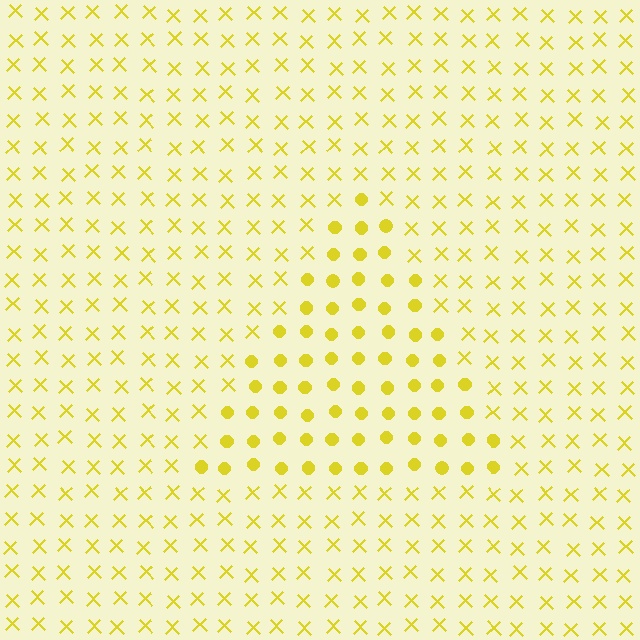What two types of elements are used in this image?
The image uses circles inside the triangle region and X marks outside it.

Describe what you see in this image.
The image is filled with small yellow elements arranged in a uniform grid. A triangle-shaped region contains circles, while the surrounding area contains X marks. The boundary is defined purely by the change in element shape.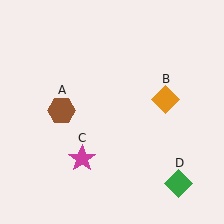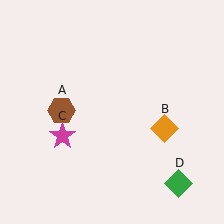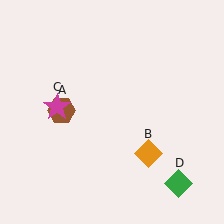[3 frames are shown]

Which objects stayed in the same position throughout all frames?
Brown hexagon (object A) and green diamond (object D) remained stationary.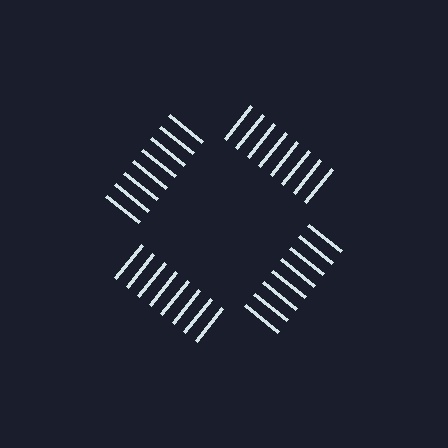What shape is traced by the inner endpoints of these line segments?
An illusory square — the line segments terminate on its edges but no continuous stroke is drawn.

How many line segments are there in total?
32 — 8 along each of the 4 edges.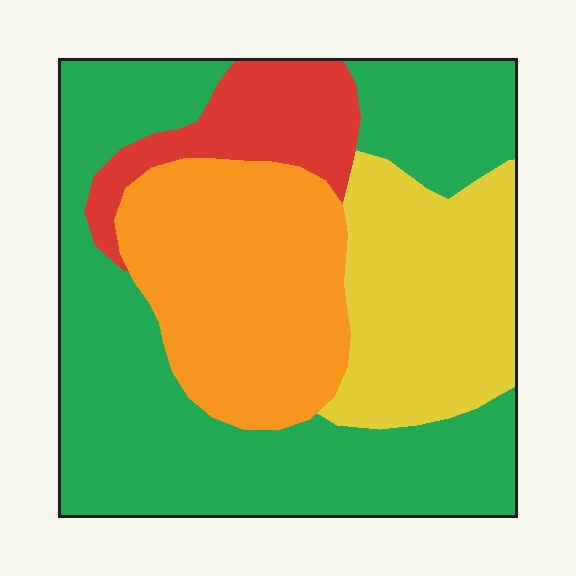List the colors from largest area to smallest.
From largest to smallest: green, orange, yellow, red.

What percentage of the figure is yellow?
Yellow takes up about one fifth (1/5) of the figure.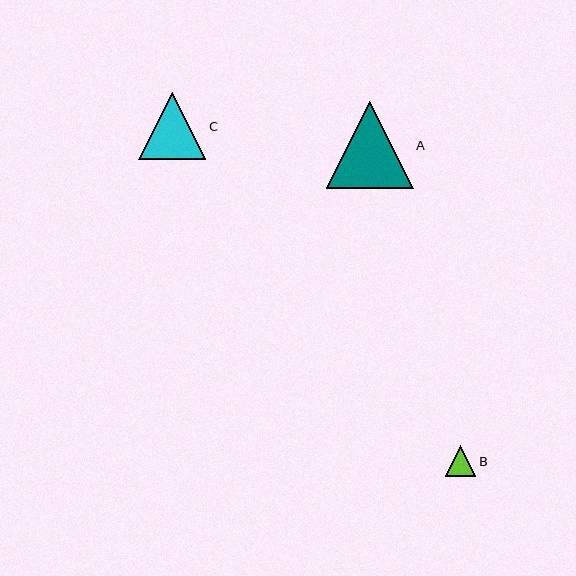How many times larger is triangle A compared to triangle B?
Triangle A is approximately 2.9 times the size of triangle B.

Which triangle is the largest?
Triangle A is the largest with a size of approximately 87 pixels.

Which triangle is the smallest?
Triangle B is the smallest with a size of approximately 30 pixels.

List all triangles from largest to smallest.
From largest to smallest: A, C, B.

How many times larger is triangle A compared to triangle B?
Triangle A is approximately 2.9 times the size of triangle B.